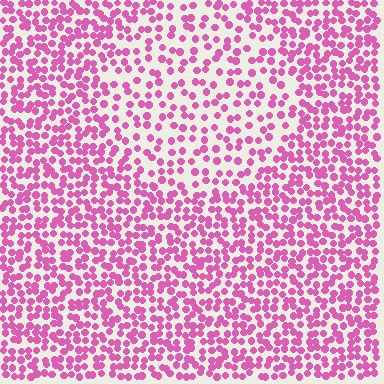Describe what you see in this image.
The image contains small pink elements arranged at two different densities. A circle-shaped region is visible where the elements are less densely packed than the surrounding area.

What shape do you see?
I see a circle.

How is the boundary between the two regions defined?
The boundary is defined by a change in element density (approximately 1.8x ratio). All elements are the same color, size, and shape.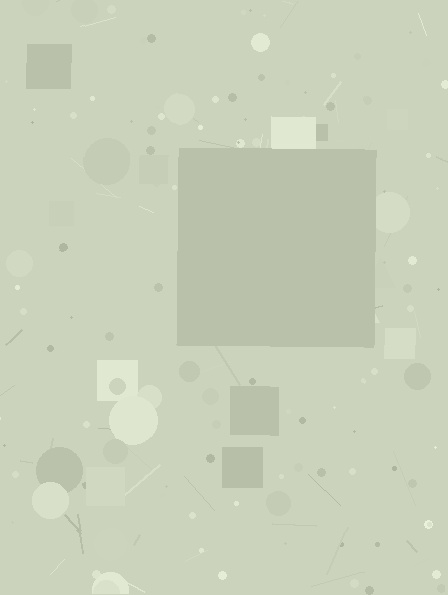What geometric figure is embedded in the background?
A square is embedded in the background.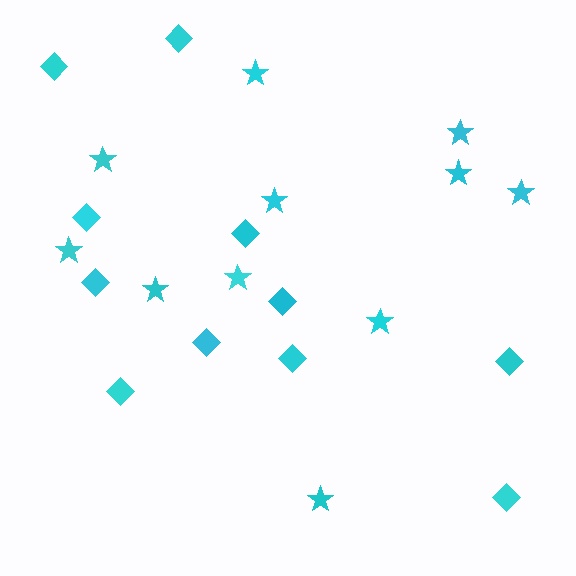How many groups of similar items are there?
There are 2 groups: one group of stars (11) and one group of diamonds (11).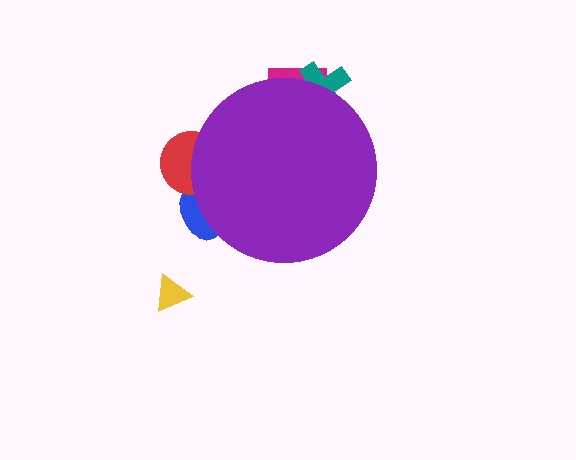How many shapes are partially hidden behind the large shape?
4 shapes are partially hidden.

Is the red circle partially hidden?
Yes, the red circle is partially hidden behind the purple circle.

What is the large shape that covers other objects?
A purple circle.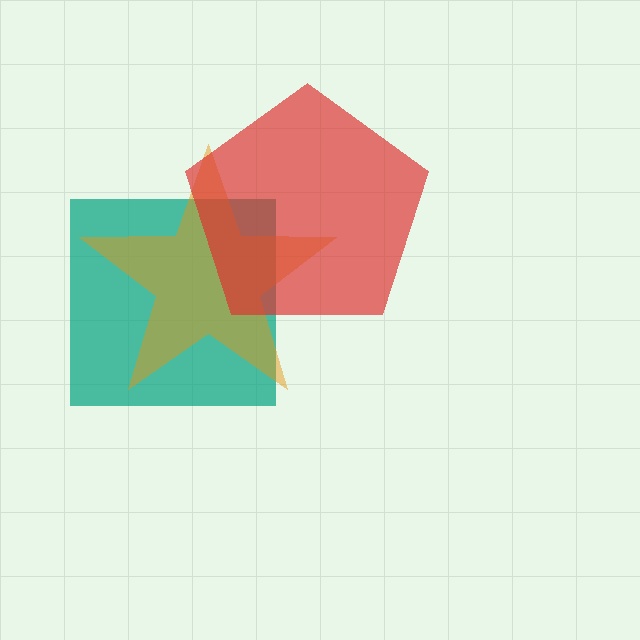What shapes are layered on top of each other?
The layered shapes are: a teal square, an orange star, a red pentagon.